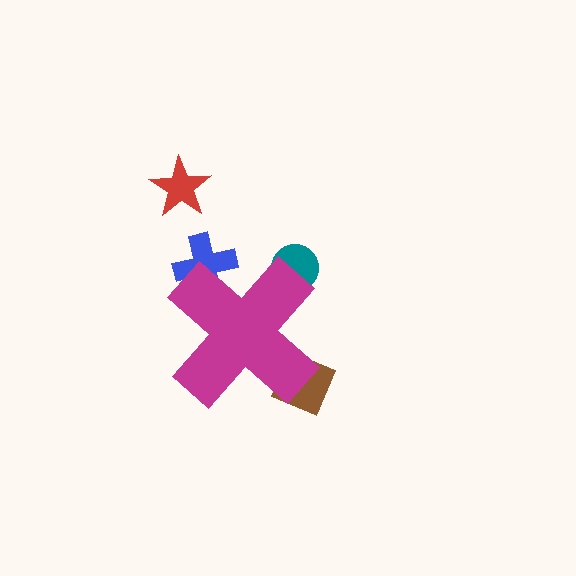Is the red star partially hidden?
No, the red star is fully visible.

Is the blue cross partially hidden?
Yes, the blue cross is partially hidden behind the magenta cross.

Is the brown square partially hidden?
Yes, the brown square is partially hidden behind the magenta cross.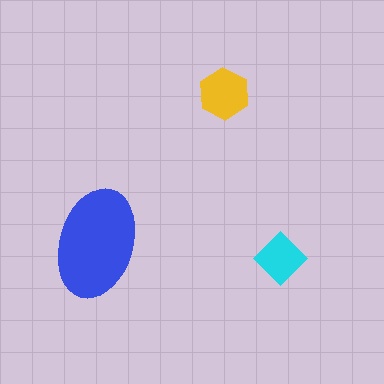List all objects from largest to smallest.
The blue ellipse, the yellow hexagon, the cyan diamond.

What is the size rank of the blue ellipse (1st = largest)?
1st.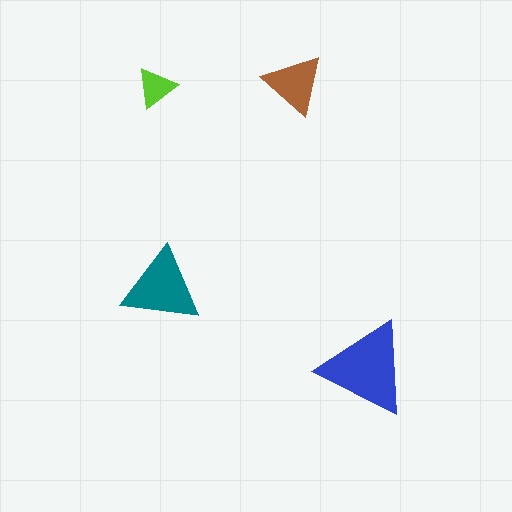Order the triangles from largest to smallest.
the blue one, the teal one, the brown one, the lime one.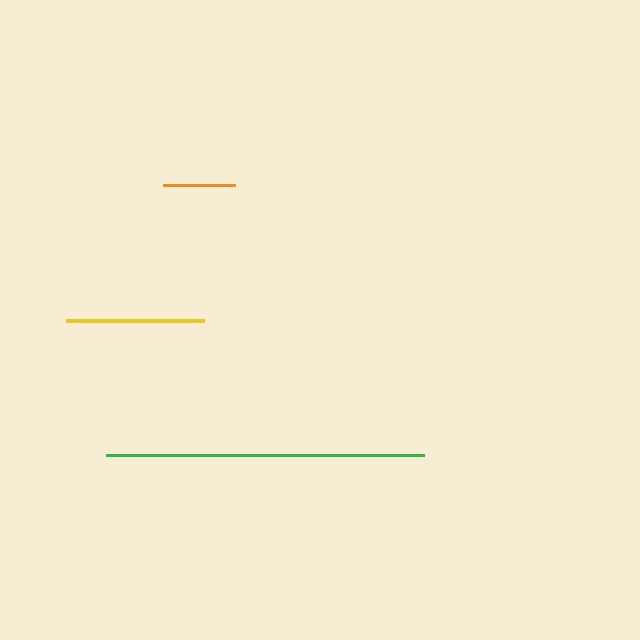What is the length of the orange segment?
The orange segment is approximately 72 pixels long.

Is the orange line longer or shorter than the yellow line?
The yellow line is longer than the orange line.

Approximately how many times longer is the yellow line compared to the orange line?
The yellow line is approximately 1.9 times the length of the orange line.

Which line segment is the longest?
The green line is the longest at approximately 318 pixels.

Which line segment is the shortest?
The orange line is the shortest at approximately 72 pixels.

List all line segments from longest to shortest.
From longest to shortest: green, yellow, orange.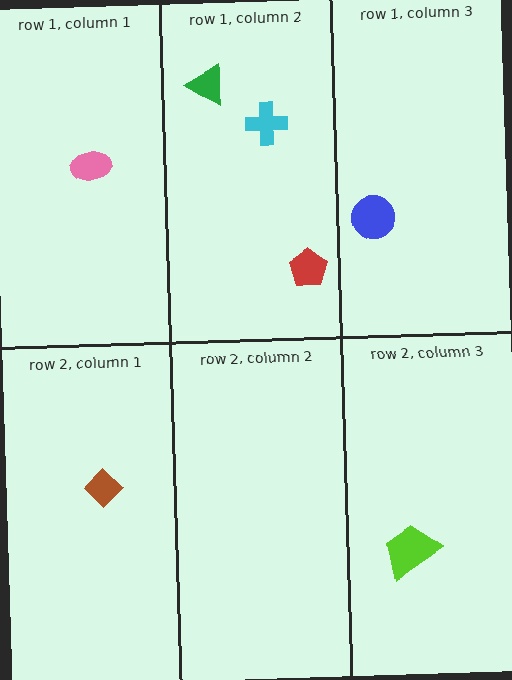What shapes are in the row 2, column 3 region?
The lime trapezoid.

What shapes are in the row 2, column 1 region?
The brown diamond.